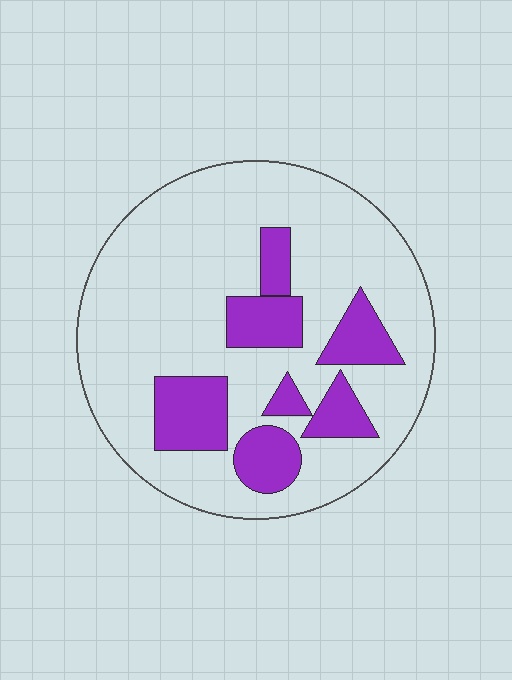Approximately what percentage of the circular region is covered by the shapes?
Approximately 25%.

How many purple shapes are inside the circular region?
7.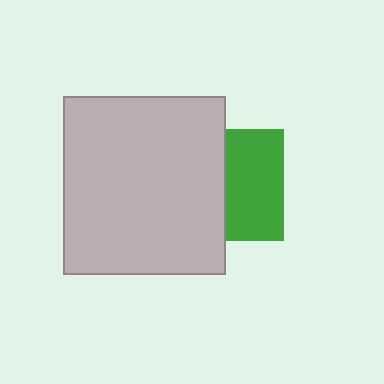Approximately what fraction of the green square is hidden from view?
Roughly 48% of the green square is hidden behind the light gray rectangle.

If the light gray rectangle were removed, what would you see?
You would see the complete green square.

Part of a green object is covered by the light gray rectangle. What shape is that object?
It is a square.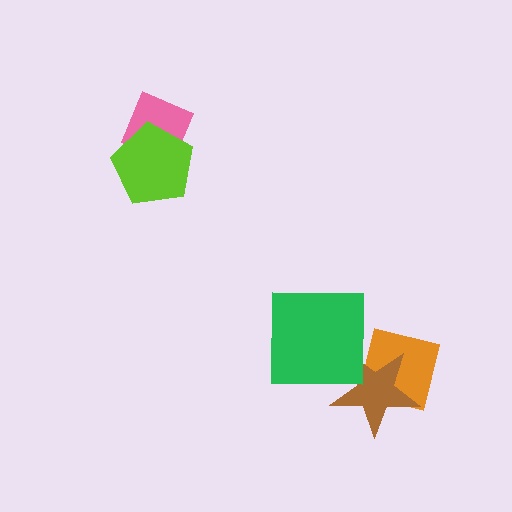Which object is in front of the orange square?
The brown star is in front of the orange square.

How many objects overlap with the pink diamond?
1 object overlaps with the pink diamond.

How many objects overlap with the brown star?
2 objects overlap with the brown star.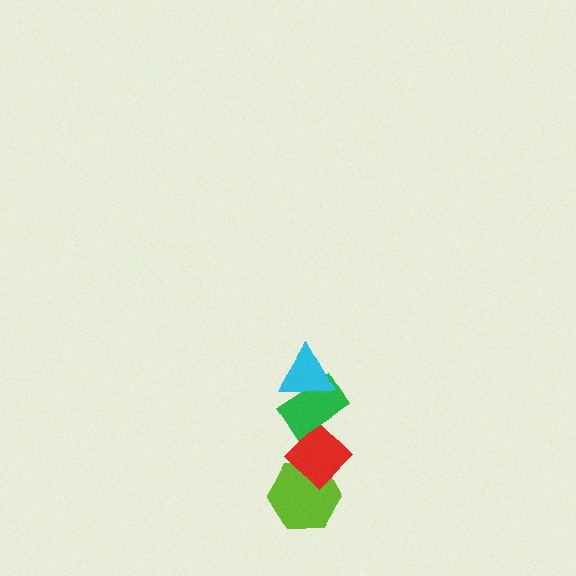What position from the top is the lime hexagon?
The lime hexagon is 4th from the top.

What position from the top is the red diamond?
The red diamond is 3rd from the top.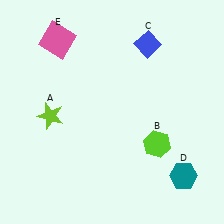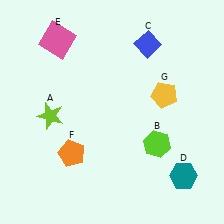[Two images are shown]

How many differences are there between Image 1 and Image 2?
There are 2 differences between the two images.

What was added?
An orange pentagon (F), a yellow pentagon (G) were added in Image 2.